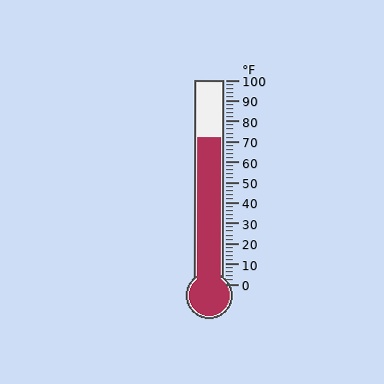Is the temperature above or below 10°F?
The temperature is above 10°F.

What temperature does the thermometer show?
The thermometer shows approximately 72°F.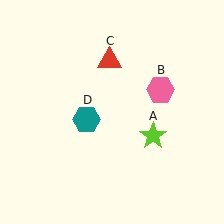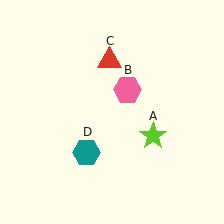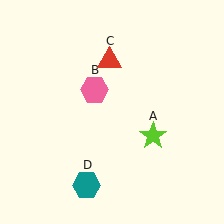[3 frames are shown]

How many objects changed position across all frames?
2 objects changed position: pink hexagon (object B), teal hexagon (object D).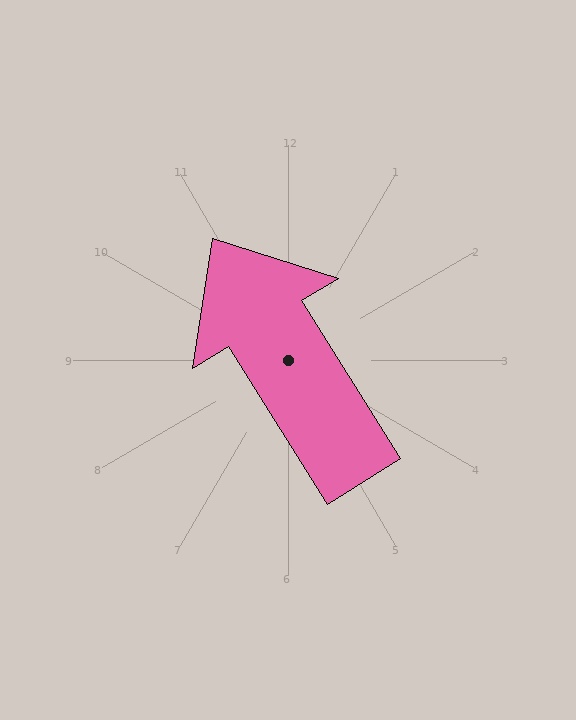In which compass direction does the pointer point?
Northwest.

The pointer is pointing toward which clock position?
Roughly 11 o'clock.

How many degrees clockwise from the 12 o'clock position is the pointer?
Approximately 328 degrees.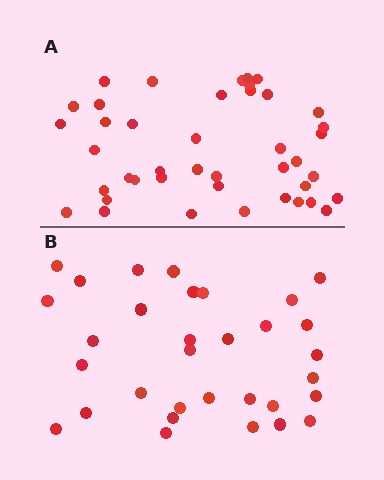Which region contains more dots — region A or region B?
Region A (the top region) has more dots.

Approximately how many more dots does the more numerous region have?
Region A has roughly 10 or so more dots than region B.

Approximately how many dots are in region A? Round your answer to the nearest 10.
About 40 dots. (The exact count is 42, which rounds to 40.)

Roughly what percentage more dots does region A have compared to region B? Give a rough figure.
About 30% more.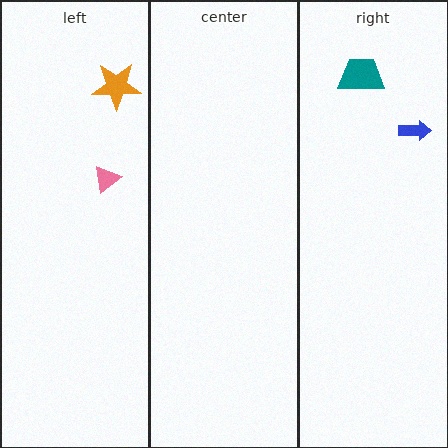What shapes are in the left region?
The pink triangle, the orange star.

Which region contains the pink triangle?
The left region.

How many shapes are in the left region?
2.